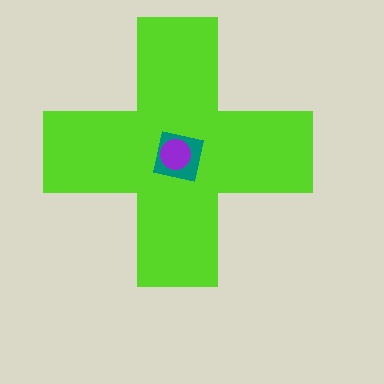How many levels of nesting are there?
3.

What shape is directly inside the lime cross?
The teal square.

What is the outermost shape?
The lime cross.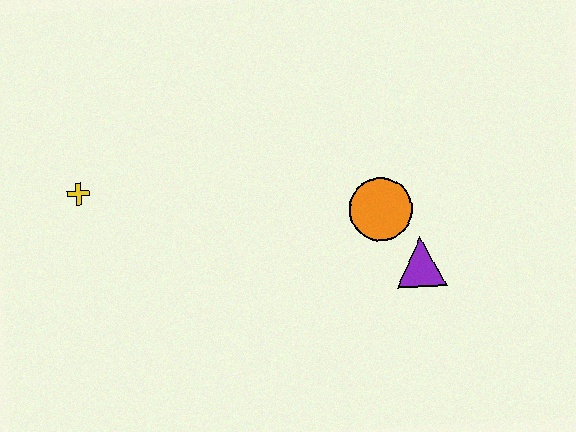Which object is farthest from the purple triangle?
The yellow cross is farthest from the purple triangle.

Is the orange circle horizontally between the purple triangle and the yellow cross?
Yes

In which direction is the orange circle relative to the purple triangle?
The orange circle is above the purple triangle.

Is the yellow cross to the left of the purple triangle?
Yes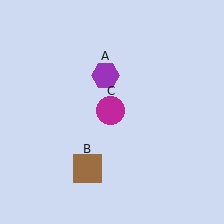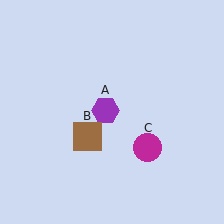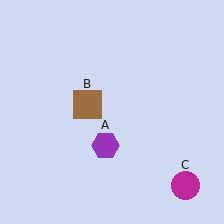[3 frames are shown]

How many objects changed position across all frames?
3 objects changed position: purple hexagon (object A), brown square (object B), magenta circle (object C).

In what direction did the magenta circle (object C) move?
The magenta circle (object C) moved down and to the right.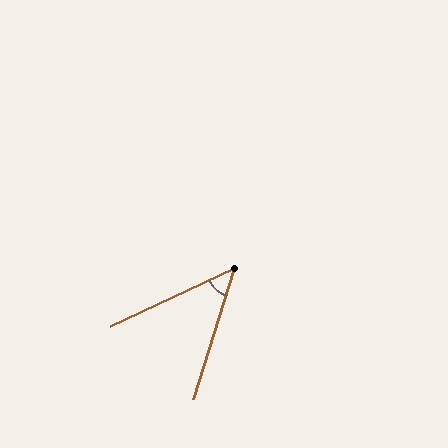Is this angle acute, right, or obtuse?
It is acute.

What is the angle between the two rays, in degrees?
Approximately 48 degrees.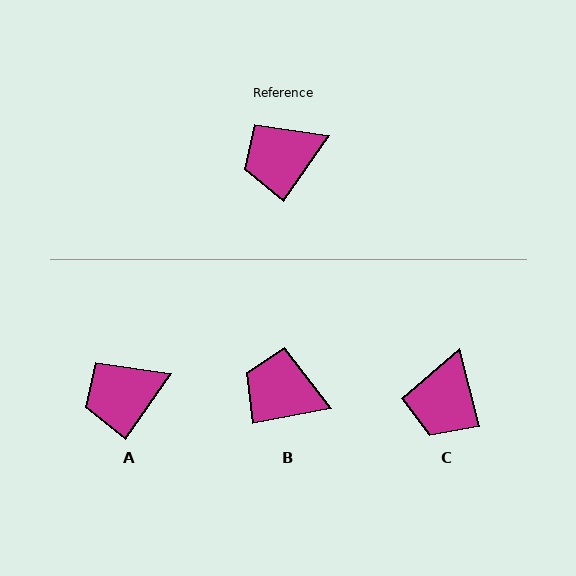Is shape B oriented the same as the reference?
No, it is off by about 44 degrees.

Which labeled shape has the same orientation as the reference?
A.